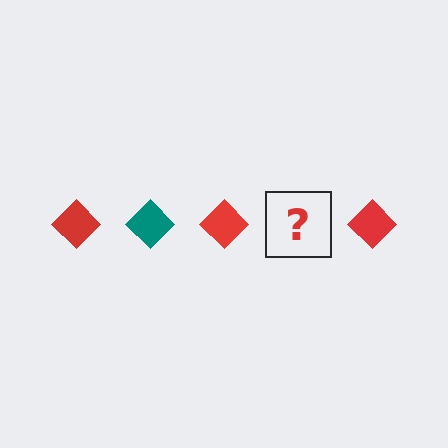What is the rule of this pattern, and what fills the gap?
The rule is that the pattern cycles through red, teal diamonds. The gap should be filled with a teal diamond.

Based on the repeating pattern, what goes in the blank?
The blank should be a teal diamond.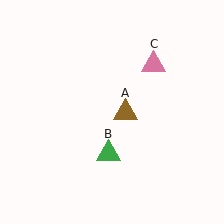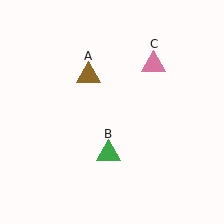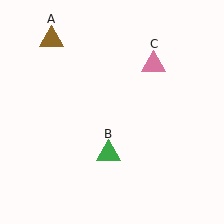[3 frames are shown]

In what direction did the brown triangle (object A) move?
The brown triangle (object A) moved up and to the left.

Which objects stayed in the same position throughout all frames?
Green triangle (object B) and pink triangle (object C) remained stationary.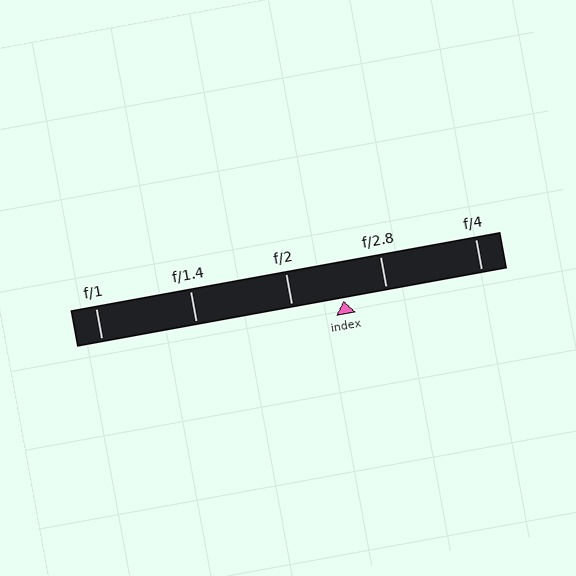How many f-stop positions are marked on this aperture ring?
There are 5 f-stop positions marked.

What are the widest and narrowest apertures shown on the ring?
The widest aperture shown is f/1 and the narrowest is f/4.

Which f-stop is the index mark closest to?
The index mark is closest to f/2.8.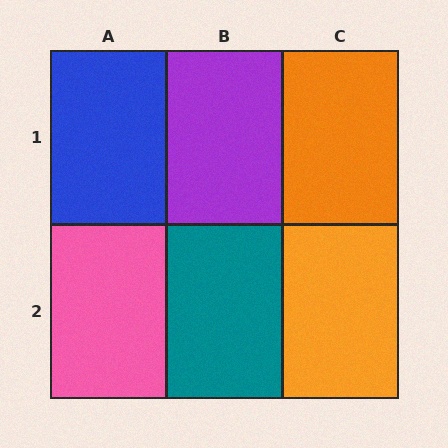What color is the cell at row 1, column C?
Orange.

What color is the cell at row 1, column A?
Blue.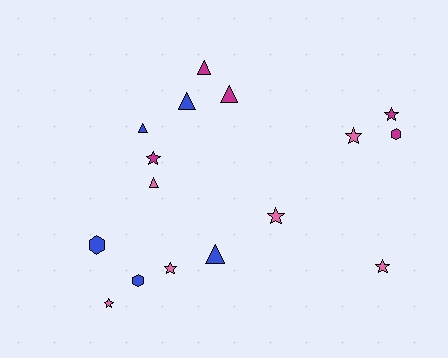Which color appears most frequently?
Pink, with 6 objects.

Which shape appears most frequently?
Star, with 7 objects.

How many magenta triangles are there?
There are 2 magenta triangles.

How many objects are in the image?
There are 16 objects.